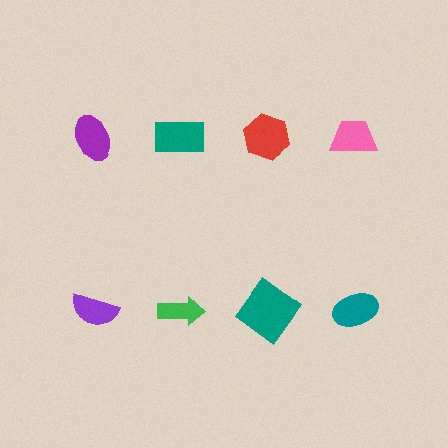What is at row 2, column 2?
A green arrow.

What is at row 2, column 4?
A teal ellipse.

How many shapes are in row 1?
4 shapes.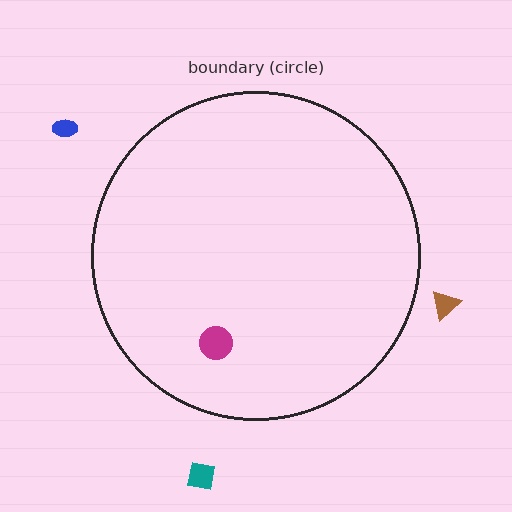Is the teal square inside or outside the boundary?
Outside.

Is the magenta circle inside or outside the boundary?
Inside.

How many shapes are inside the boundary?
1 inside, 3 outside.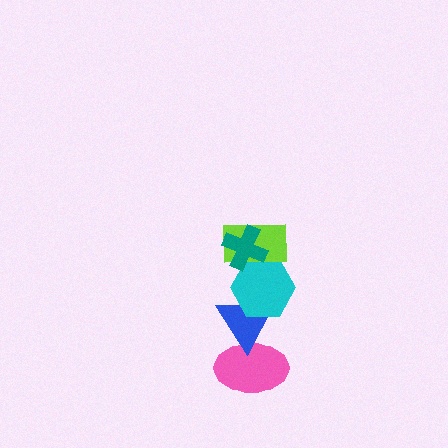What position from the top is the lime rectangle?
The lime rectangle is 2nd from the top.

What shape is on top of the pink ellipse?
The blue triangle is on top of the pink ellipse.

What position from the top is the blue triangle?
The blue triangle is 4th from the top.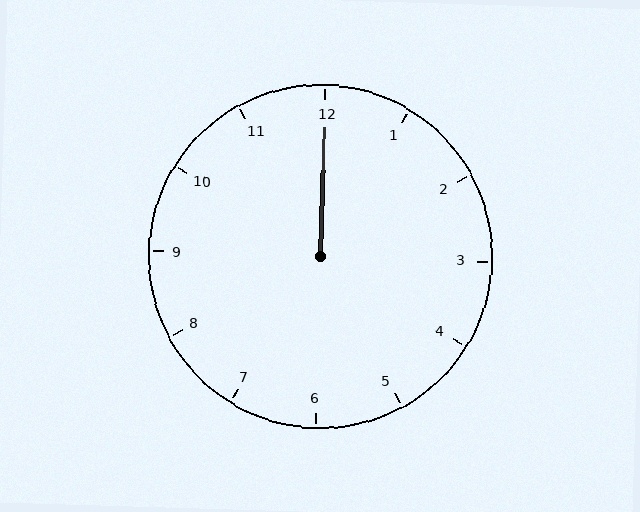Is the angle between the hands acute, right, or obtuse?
It is acute.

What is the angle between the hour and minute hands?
Approximately 0 degrees.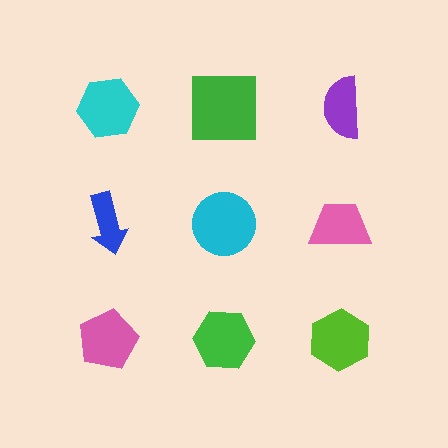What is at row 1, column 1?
A cyan hexagon.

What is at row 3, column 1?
A pink pentagon.